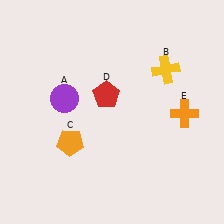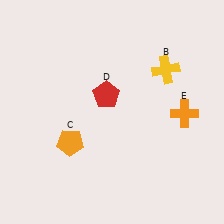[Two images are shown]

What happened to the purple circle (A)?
The purple circle (A) was removed in Image 2. It was in the top-left area of Image 1.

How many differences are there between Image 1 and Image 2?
There is 1 difference between the two images.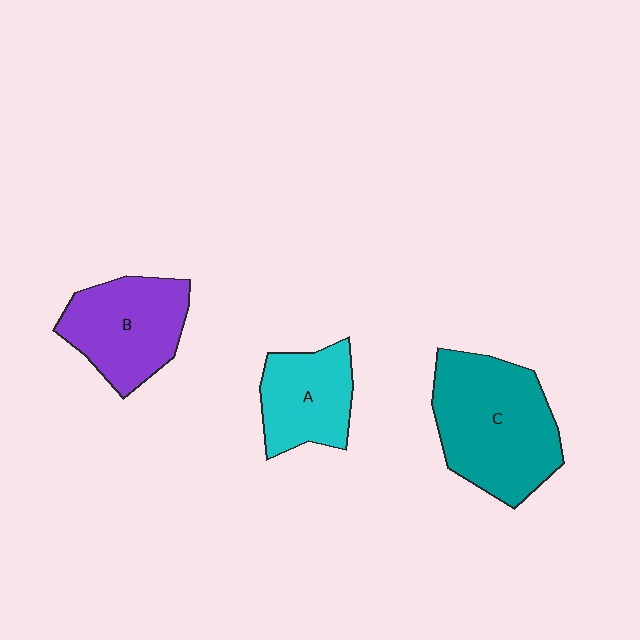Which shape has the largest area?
Shape C (teal).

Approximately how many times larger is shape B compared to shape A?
Approximately 1.2 times.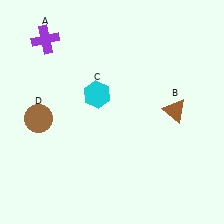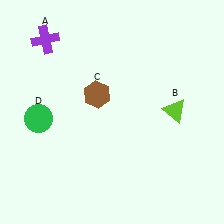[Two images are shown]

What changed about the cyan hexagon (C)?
In Image 1, C is cyan. In Image 2, it changed to brown.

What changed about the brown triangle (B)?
In Image 1, B is brown. In Image 2, it changed to lime.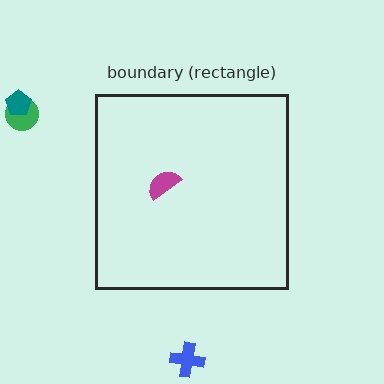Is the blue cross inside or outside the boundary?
Outside.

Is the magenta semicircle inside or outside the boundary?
Inside.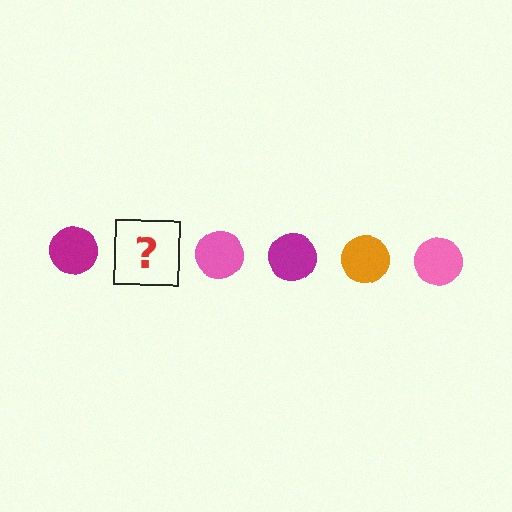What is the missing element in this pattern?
The missing element is an orange circle.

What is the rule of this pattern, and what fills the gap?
The rule is that the pattern cycles through magenta, orange, pink circles. The gap should be filled with an orange circle.